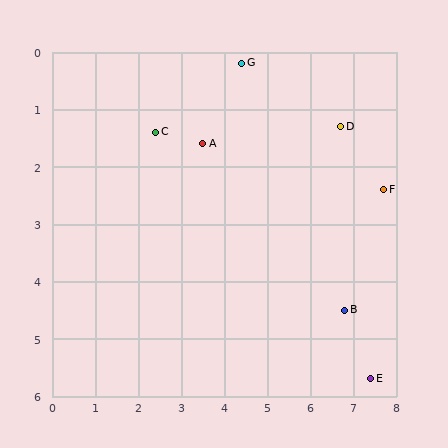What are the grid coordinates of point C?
Point C is at approximately (2.4, 1.4).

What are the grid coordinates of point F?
Point F is at approximately (7.7, 2.4).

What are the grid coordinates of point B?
Point B is at approximately (6.8, 4.5).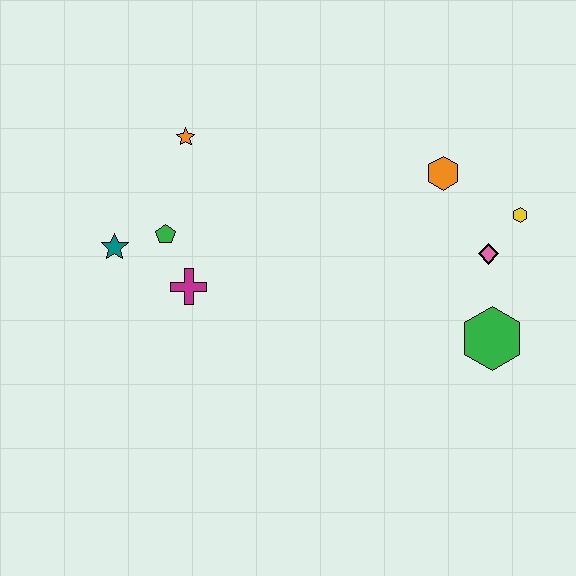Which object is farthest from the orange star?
The green hexagon is farthest from the orange star.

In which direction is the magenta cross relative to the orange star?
The magenta cross is below the orange star.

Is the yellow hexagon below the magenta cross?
No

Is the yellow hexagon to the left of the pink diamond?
No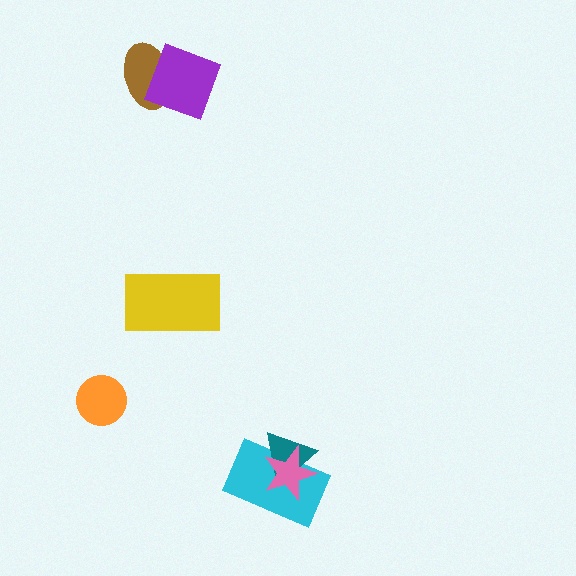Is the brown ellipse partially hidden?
Yes, it is partially covered by another shape.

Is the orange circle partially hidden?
No, no other shape covers it.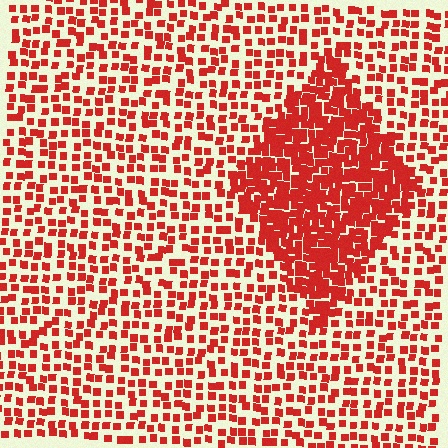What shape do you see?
I see a diamond.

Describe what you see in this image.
The image contains small red elements arranged at two different densities. A diamond-shaped region is visible where the elements are more densely packed than the surrounding area.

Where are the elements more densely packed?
The elements are more densely packed inside the diamond boundary.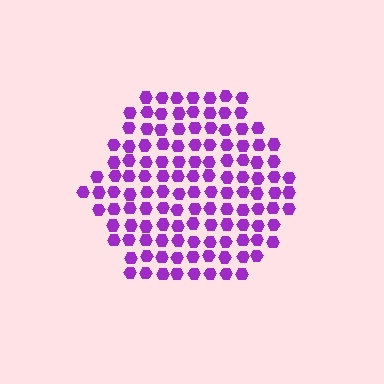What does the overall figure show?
The overall figure shows a hexagon.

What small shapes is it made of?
It is made of small hexagons.